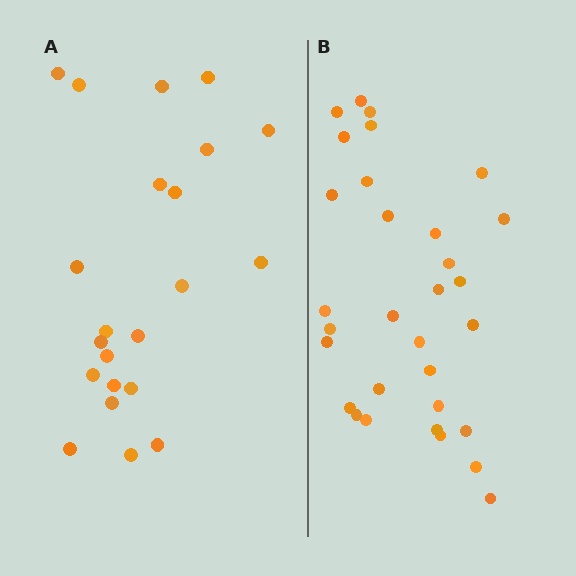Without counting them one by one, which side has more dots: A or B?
Region B (the right region) has more dots.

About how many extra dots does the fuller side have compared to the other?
Region B has roughly 8 or so more dots than region A.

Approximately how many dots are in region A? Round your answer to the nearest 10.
About 20 dots. (The exact count is 22, which rounds to 20.)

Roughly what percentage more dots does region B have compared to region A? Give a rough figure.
About 40% more.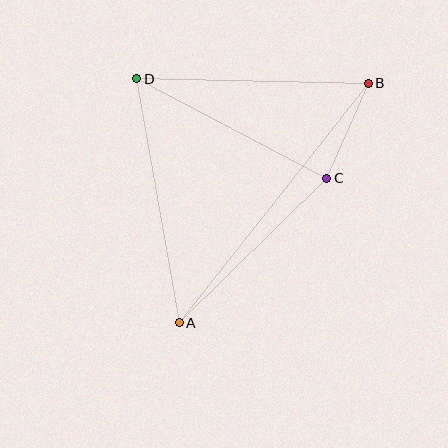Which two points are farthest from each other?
Points A and B are farthest from each other.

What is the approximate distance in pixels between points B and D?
The distance between B and D is approximately 231 pixels.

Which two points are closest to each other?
Points B and C are closest to each other.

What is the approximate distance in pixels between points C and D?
The distance between C and D is approximately 215 pixels.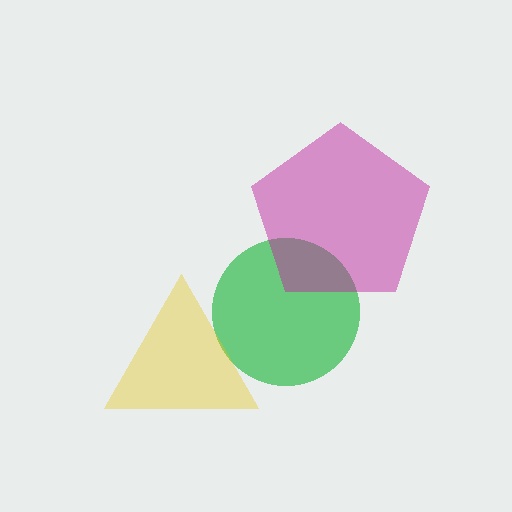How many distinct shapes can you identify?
There are 3 distinct shapes: a green circle, a yellow triangle, a magenta pentagon.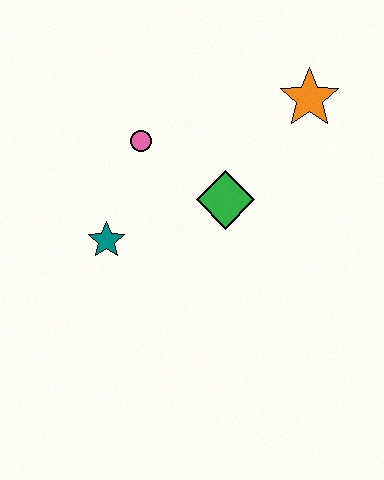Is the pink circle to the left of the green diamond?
Yes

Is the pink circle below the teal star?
No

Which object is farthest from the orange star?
The teal star is farthest from the orange star.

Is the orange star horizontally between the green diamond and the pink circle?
No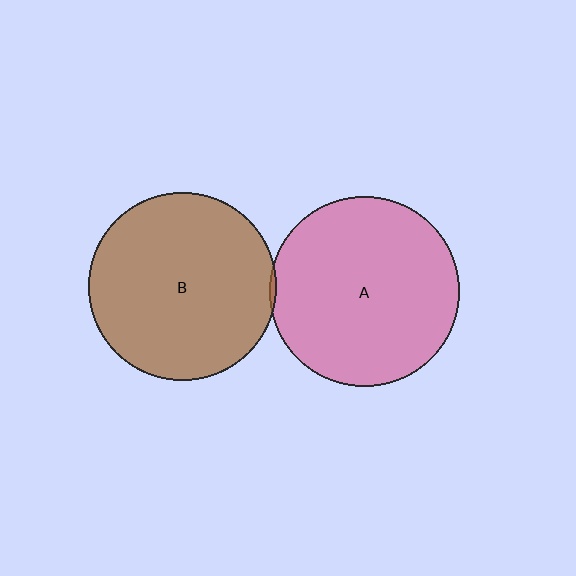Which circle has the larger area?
Circle A (pink).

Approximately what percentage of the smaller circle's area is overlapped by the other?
Approximately 5%.